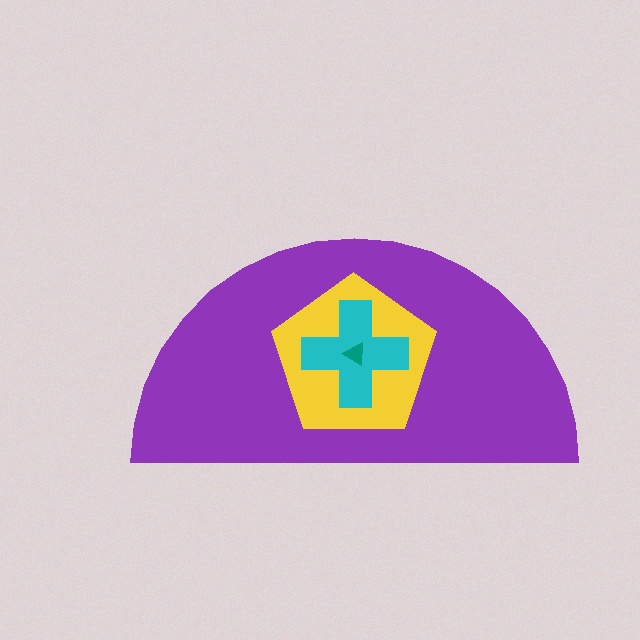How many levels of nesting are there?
4.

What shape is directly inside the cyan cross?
The teal triangle.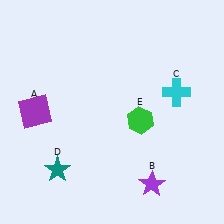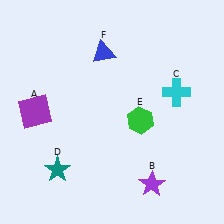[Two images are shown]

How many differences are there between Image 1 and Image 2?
There is 1 difference between the two images.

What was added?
A blue triangle (F) was added in Image 2.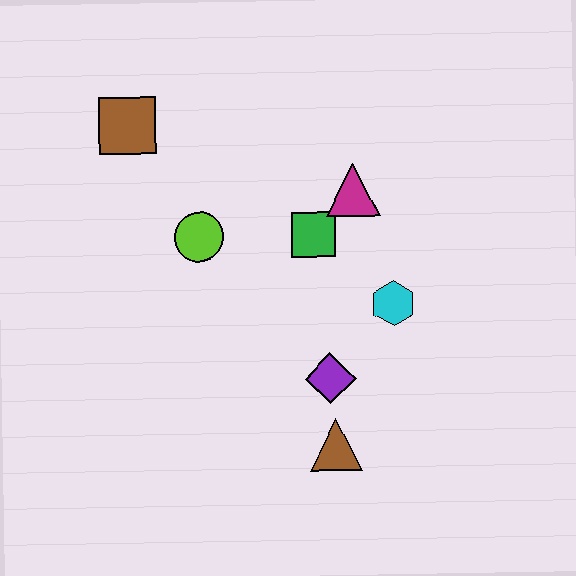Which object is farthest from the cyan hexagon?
The brown square is farthest from the cyan hexagon.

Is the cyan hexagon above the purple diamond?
Yes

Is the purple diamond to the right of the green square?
Yes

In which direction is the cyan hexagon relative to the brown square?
The cyan hexagon is to the right of the brown square.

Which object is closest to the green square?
The magenta triangle is closest to the green square.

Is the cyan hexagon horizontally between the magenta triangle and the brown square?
No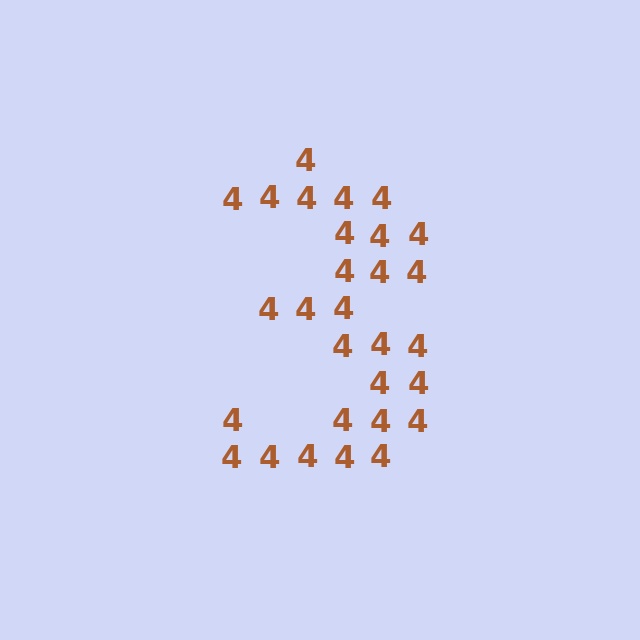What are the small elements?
The small elements are digit 4's.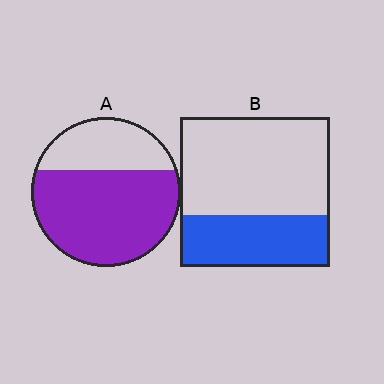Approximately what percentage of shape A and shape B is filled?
A is approximately 70% and B is approximately 35%.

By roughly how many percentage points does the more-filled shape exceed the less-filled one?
By roughly 35 percentage points (A over B).